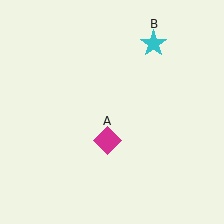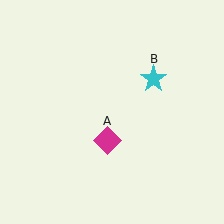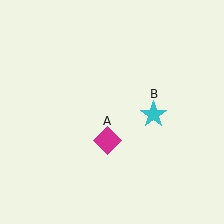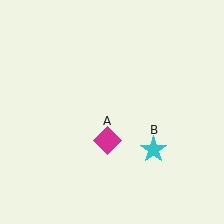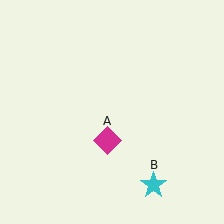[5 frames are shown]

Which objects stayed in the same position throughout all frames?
Magenta diamond (object A) remained stationary.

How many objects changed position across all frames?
1 object changed position: cyan star (object B).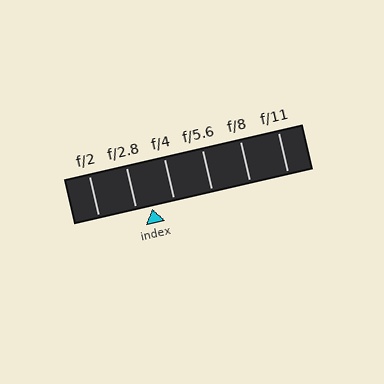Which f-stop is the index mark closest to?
The index mark is closest to f/2.8.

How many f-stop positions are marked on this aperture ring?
There are 6 f-stop positions marked.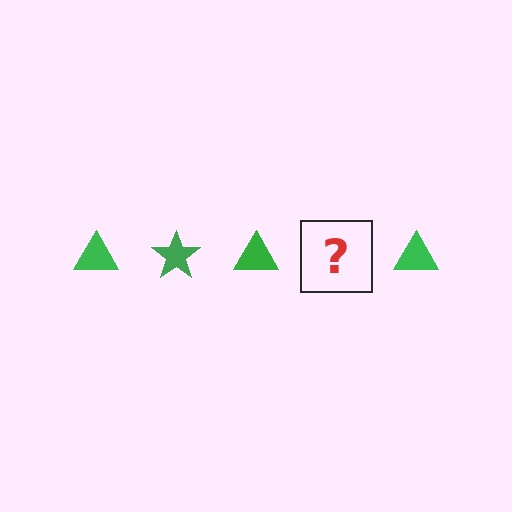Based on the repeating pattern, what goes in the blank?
The blank should be a green star.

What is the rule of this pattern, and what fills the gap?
The rule is that the pattern cycles through triangle, star shapes in green. The gap should be filled with a green star.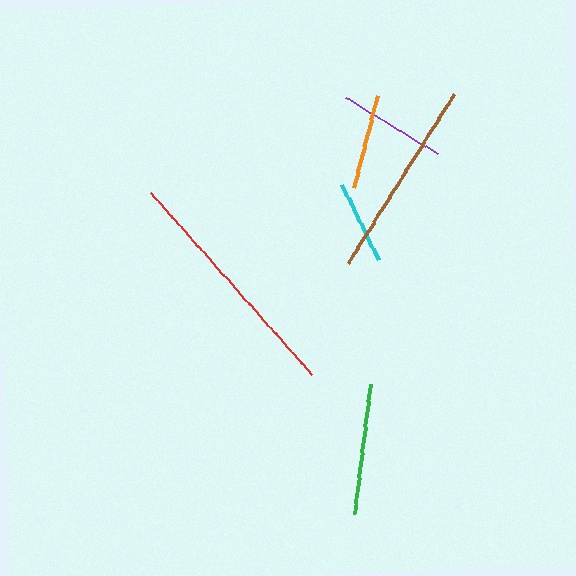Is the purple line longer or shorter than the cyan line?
The purple line is longer than the cyan line.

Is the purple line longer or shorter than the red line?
The red line is longer than the purple line.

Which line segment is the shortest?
The cyan line is the shortest at approximately 84 pixels.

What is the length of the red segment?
The red segment is approximately 242 pixels long.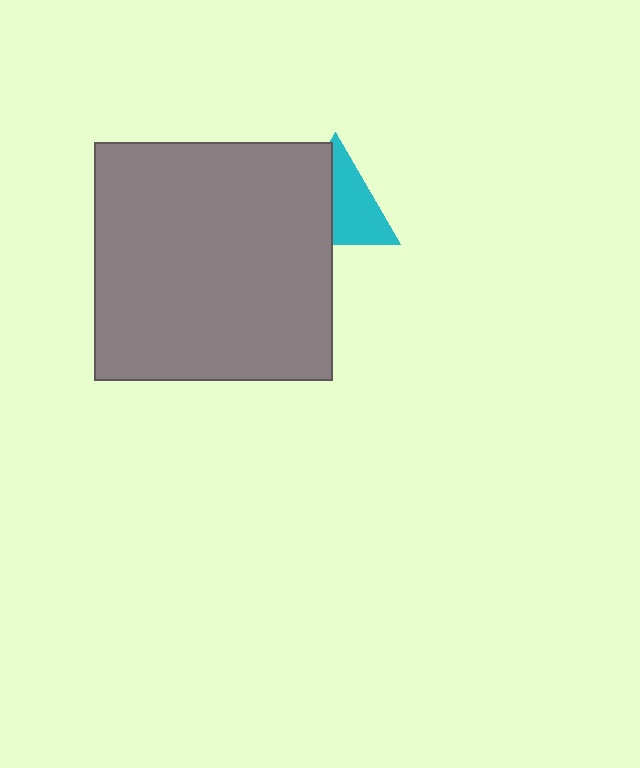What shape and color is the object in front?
The object in front is a gray square.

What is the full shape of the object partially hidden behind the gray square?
The partially hidden object is a cyan triangle.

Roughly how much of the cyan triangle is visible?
About half of it is visible (roughly 53%).